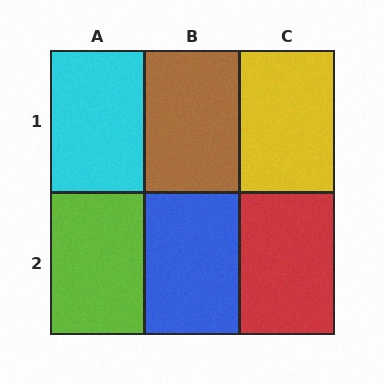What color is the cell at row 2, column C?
Red.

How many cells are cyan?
1 cell is cyan.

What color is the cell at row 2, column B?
Blue.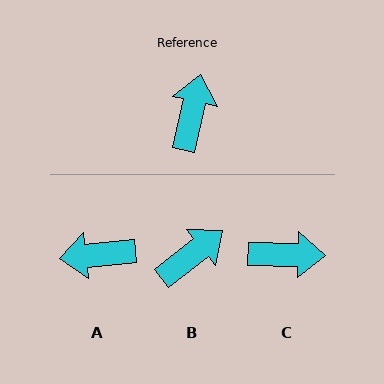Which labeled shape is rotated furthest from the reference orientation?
A, about 109 degrees away.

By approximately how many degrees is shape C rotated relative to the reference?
Approximately 78 degrees clockwise.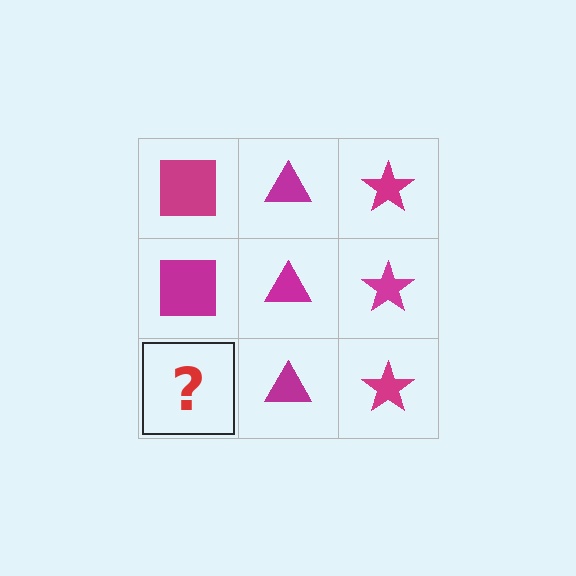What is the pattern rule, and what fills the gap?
The rule is that each column has a consistent shape. The gap should be filled with a magenta square.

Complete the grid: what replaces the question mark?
The question mark should be replaced with a magenta square.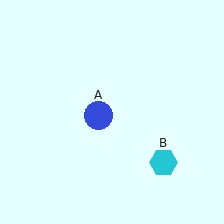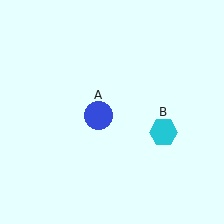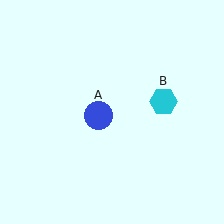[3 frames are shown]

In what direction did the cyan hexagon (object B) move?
The cyan hexagon (object B) moved up.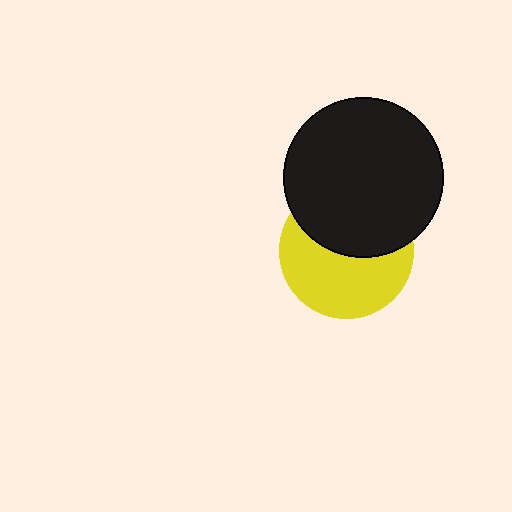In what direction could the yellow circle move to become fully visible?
The yellow circle could move down. That would shift it out from behind the black circle entirely.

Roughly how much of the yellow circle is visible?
About half of it is visible (roughly 55%).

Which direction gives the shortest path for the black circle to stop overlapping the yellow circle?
Moving up gives the shortest separation.